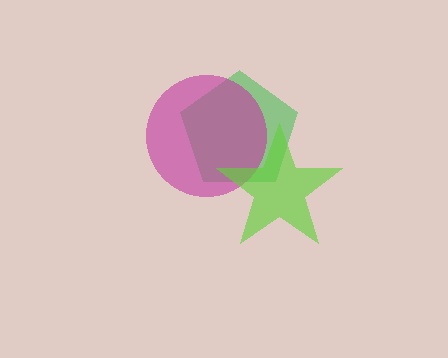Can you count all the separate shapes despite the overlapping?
Yes, there are 3 separate shapes.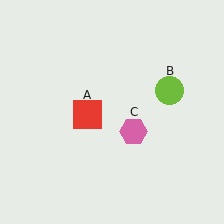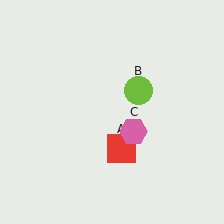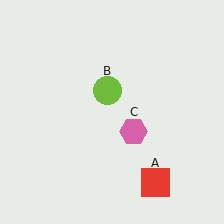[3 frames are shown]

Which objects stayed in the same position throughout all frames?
Pink hexagon (object C) remained stationary.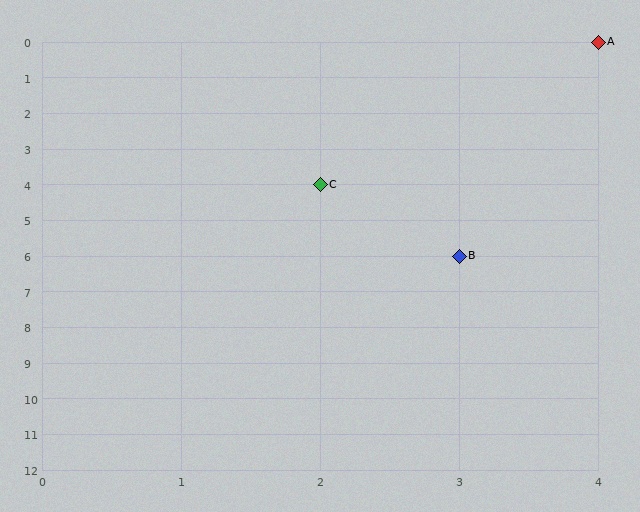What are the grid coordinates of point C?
Point C is at grid coordinates (2, 4).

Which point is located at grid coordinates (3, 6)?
Point B is at (3, 6).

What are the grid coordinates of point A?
Point A is at grid coordinates (4, 0).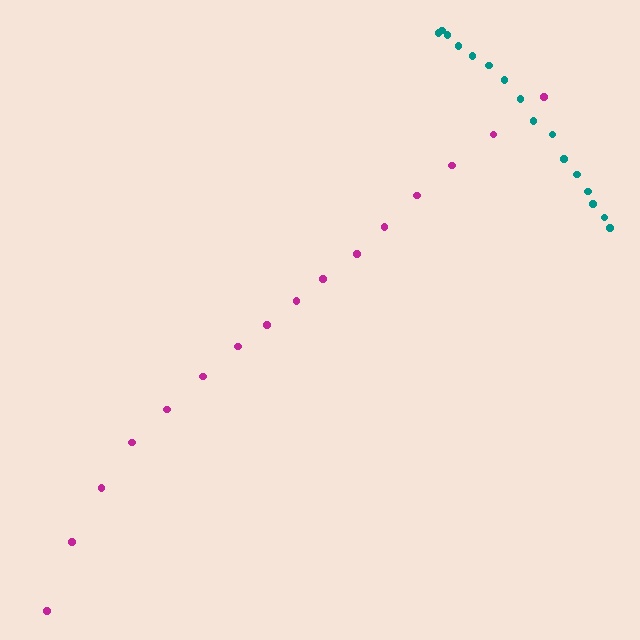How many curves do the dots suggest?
There are 2 distinct paths.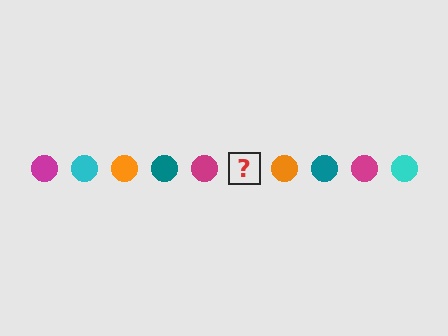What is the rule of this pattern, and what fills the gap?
The rule is that the pattern cycles through magenta, cyan, orange, teal circles. The gap should be filled with a cyan circle.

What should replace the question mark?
The question mark should be replaced with a cyan circle.